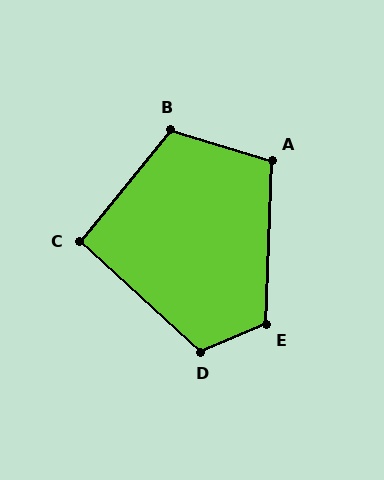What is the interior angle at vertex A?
Approximately 105 degrees (obtuse).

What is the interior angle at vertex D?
Approximately 115 degrees (obtuse).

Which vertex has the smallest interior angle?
C, at approximately 93 degrees.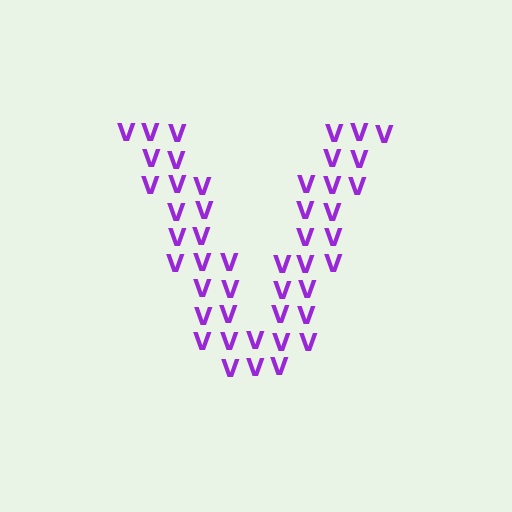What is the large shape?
The large shape is the letter V.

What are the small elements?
The small elements are letter V's.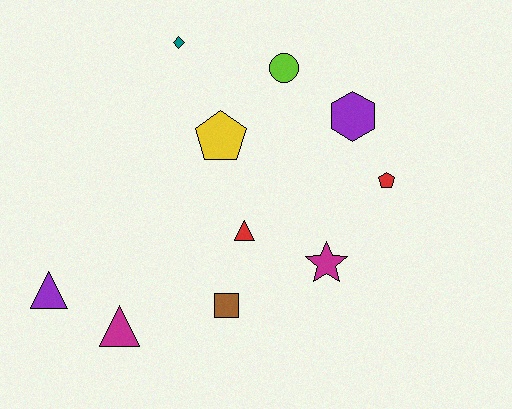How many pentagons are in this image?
There are 2 pentagons.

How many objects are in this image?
There are 10 objects.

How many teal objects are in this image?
There is 1 teal object.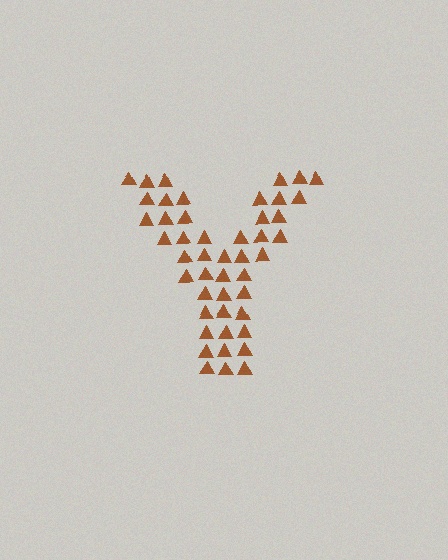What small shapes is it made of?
It is made of small triangles.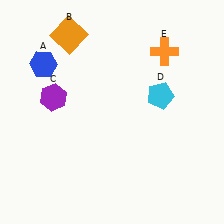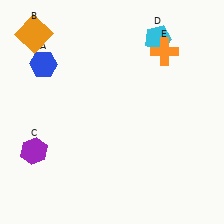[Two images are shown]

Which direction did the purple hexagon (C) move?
The purple hexagon (C) moved down.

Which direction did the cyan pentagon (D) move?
The cyan pentagon (D) moved up.